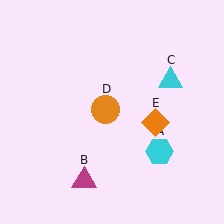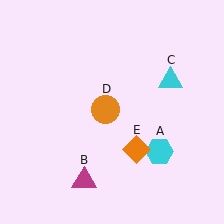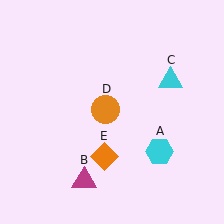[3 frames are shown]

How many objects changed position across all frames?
1 object changed position: orange diamond (object E).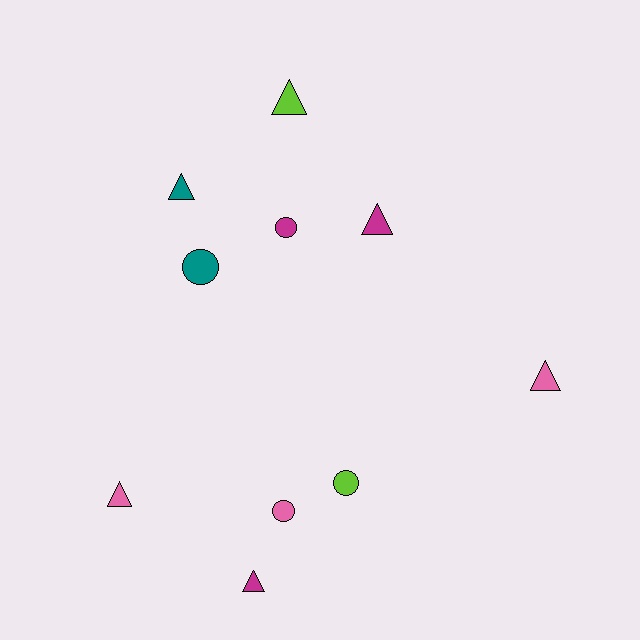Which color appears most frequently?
Magenta, with 3 objects.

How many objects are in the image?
There are 10 objects.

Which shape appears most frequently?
Triangle, with 6 objects.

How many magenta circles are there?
There is 1 magenta circle.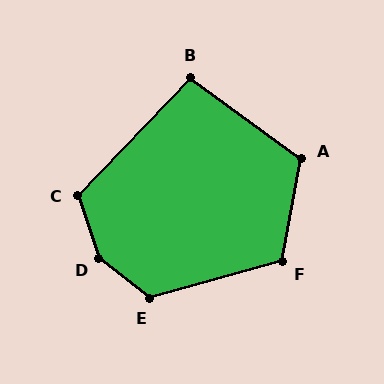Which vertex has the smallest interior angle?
B, at approximately 97 degrees.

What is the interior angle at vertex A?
Approximately 116 degrees (obtuse).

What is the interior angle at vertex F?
Approximately 116 degrees (obtuse).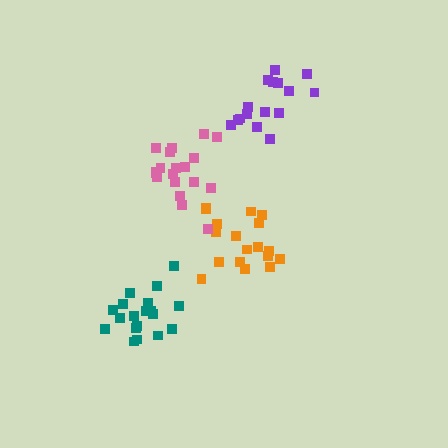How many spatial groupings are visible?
There are 4 spatial groupings.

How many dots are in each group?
Group 1: 18 dots, Group 2: 16 dots, Group 3: 19 dots, Group 4: 19 dots (72 total).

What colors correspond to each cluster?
The clusters are colored: orange, purple, teal, pink.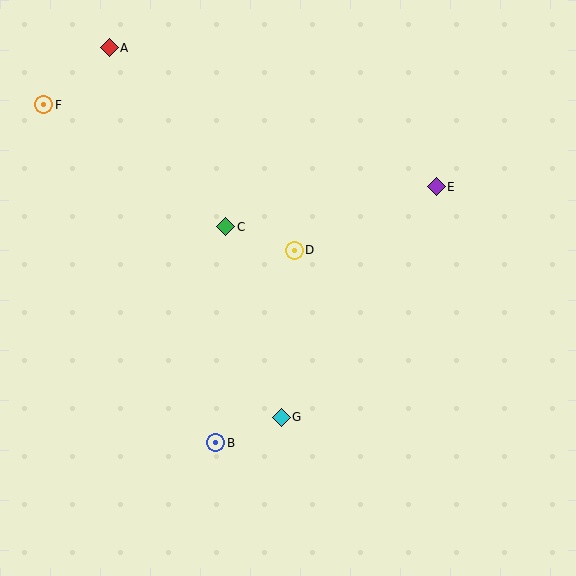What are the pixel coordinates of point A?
Point A is at (109, 48).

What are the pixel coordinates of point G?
Point G is at (281, 417).